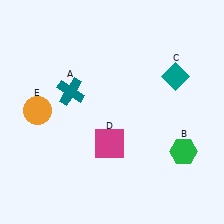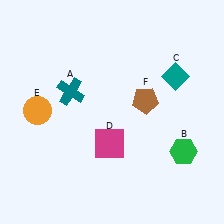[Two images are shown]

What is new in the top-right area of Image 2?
A brown pentagon (F) was added in the top-right area of Image 2.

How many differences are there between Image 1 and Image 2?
There is 1 difference between the two images.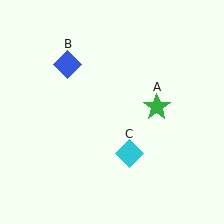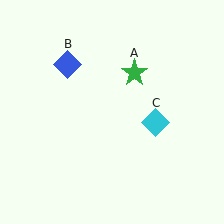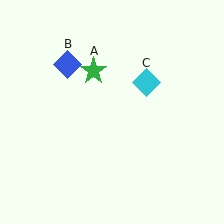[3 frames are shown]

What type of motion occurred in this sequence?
The green star (object A), cyan diamond (object C) rotated counterclockwise around the center of the scene.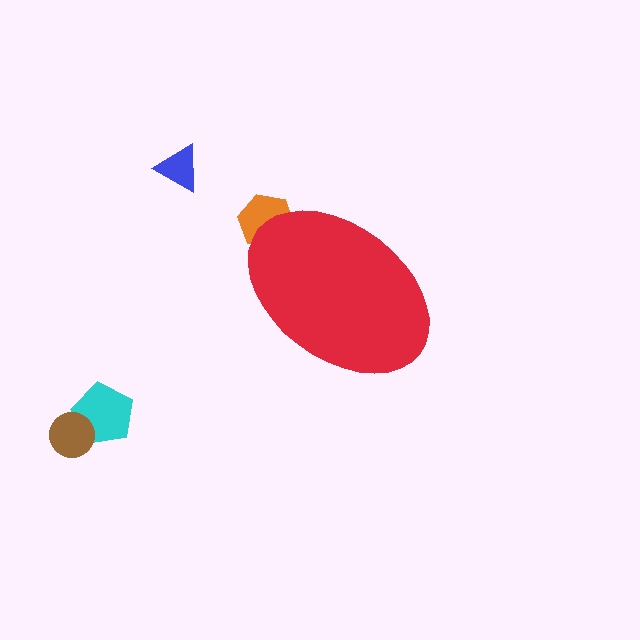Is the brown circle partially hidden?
No, the brown circle is fully visible.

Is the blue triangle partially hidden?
No, the blue triangle is fully visible.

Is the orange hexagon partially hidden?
Yes, the orange hexagon is partially hidden behind the red ellipse.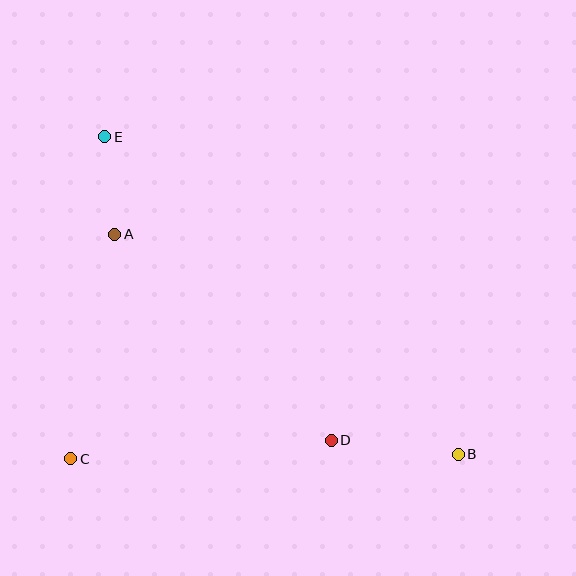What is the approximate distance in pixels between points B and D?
The distance between B and D is approximately 128 pixels.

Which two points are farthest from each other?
Points B and E are farthest from each other.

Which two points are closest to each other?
Points A and E are closest to each other.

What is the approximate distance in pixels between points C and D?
The distance between C and D is approximately 261 pixels.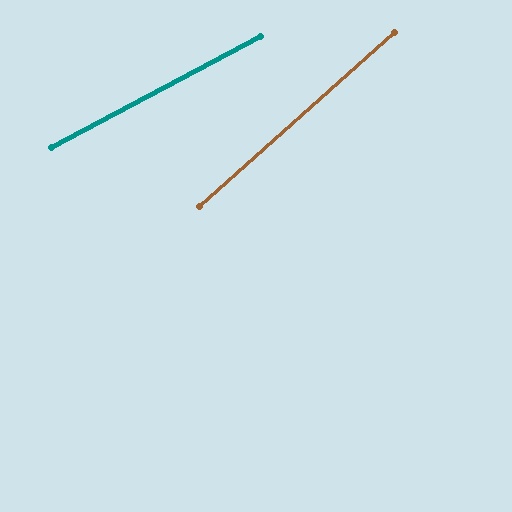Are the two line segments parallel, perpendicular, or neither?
Neither parallel nor perpendicular — they differ by about 14°.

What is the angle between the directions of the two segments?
Approximately 14 degrees.